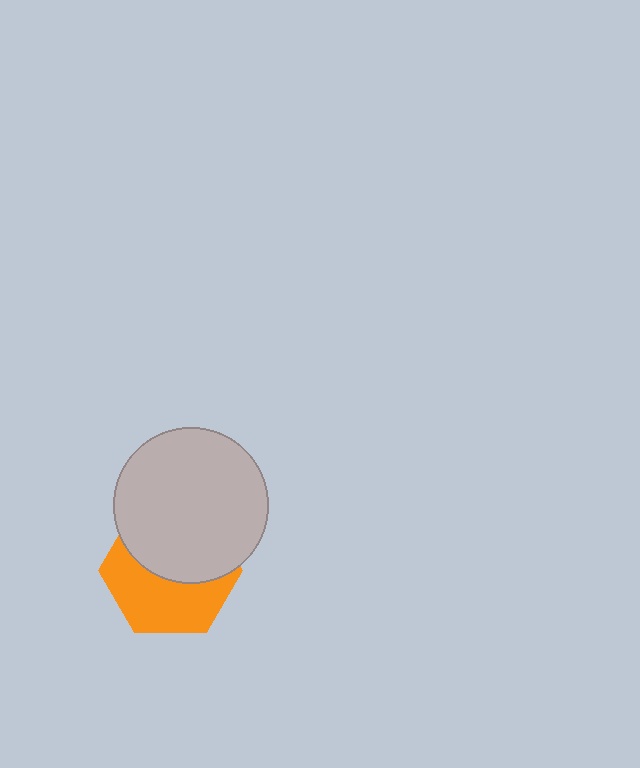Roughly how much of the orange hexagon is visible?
About half of it is visible (roughly 50%).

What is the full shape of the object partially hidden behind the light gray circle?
The partially hidden object is an orange hexagon.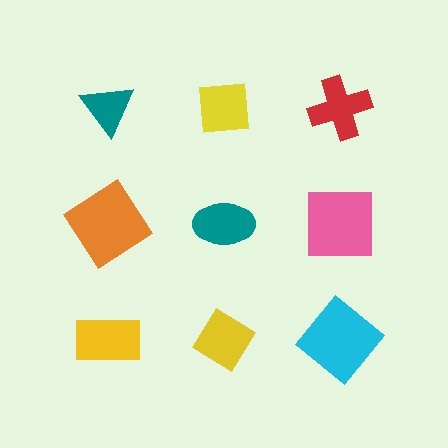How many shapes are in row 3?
3 shapes.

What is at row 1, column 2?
A yellow square.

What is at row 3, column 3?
A cyan diamond.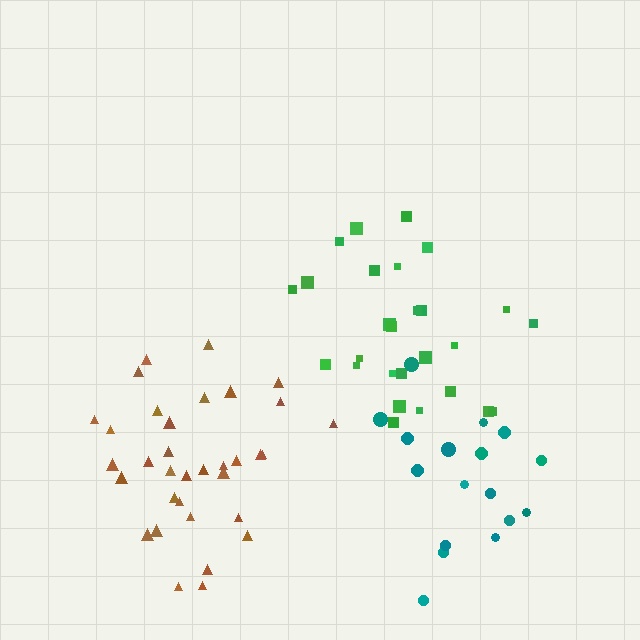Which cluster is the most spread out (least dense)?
Teal.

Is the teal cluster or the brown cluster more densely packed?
Brown.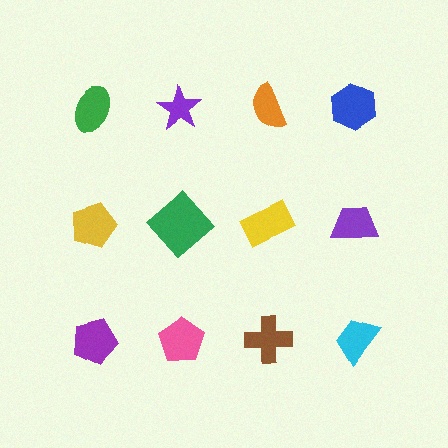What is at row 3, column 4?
A cyan trapezoid.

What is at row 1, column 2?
A purple star.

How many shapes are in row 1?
4 shapes.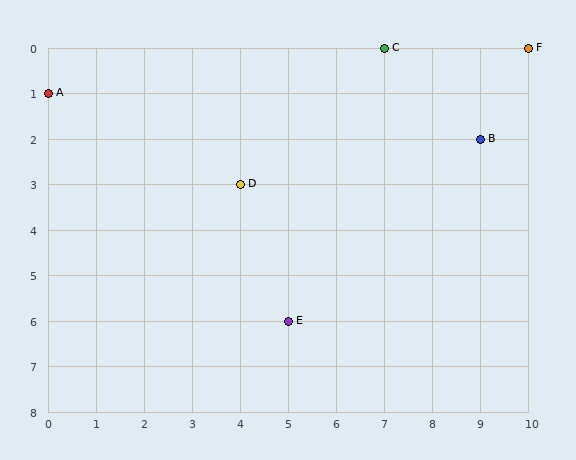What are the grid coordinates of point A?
Point A is at grid coordinates (0, 1).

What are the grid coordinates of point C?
Point C is at grid coordinates (7, 0).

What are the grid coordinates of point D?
Point D is at grid coordinates (4, 3).